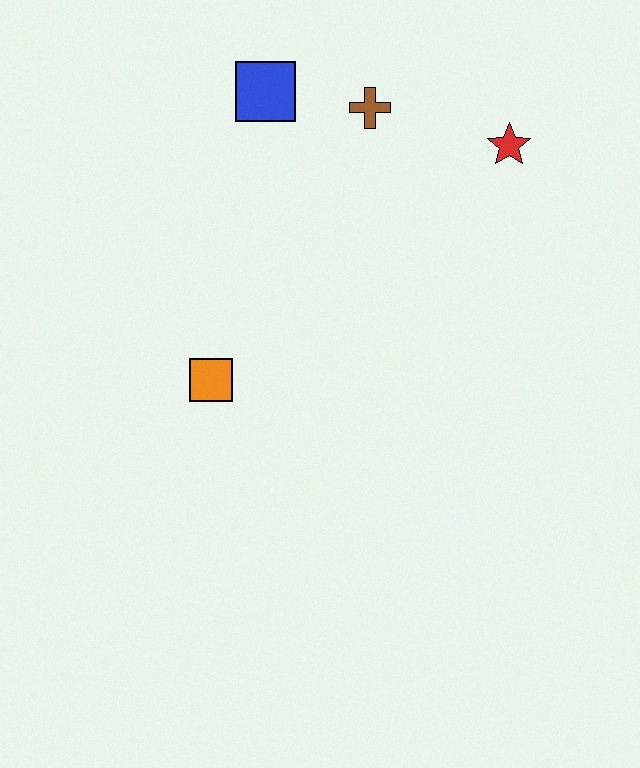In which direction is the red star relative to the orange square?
The red star is to the right of the orange square.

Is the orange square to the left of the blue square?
Yes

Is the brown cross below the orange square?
No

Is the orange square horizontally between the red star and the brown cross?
No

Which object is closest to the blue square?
The brown cross is closest to the blue square.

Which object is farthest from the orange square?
The red star is farthest from the orange square.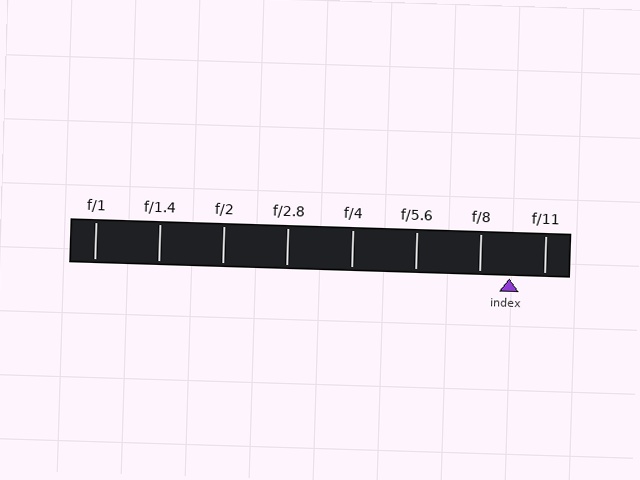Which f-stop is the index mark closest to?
The index mark is closest to f/8.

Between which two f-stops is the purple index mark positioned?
The index mark is between f/8 and f/11.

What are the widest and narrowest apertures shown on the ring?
The widest aperture shown is f/1 and the narrowest is f/11.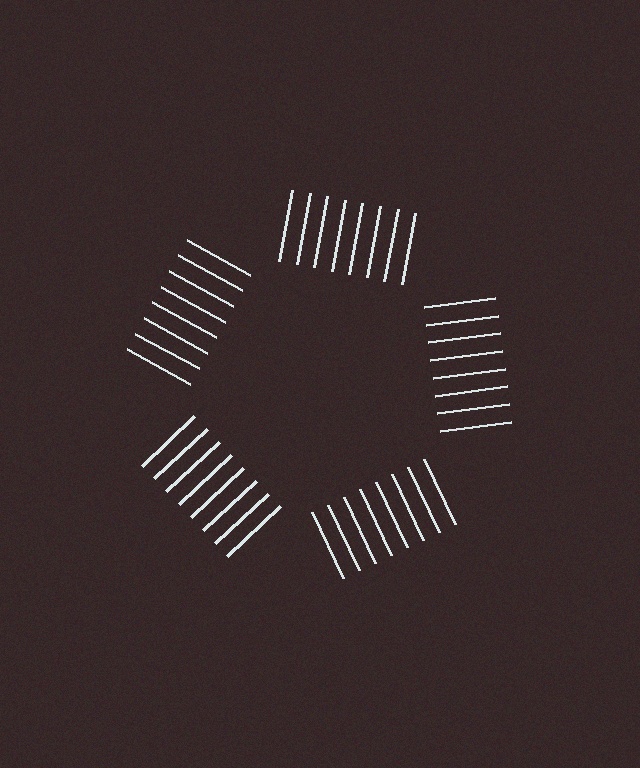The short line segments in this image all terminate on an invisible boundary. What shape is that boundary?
An illusory pentagon — the line segments terminate on its edges but no continuous stroke is drawn.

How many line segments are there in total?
40 — 8 along each of the 5 edges.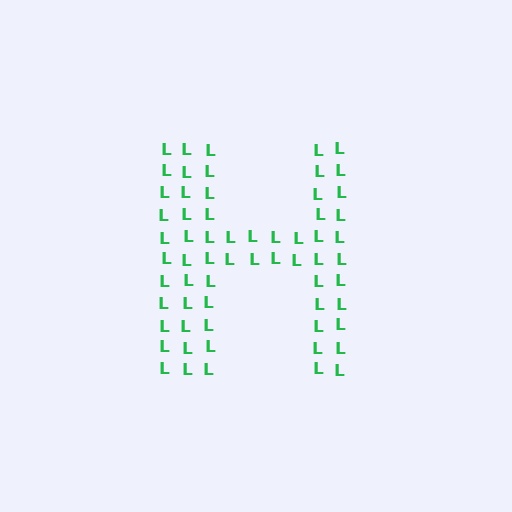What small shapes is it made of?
It is made of small letter L's.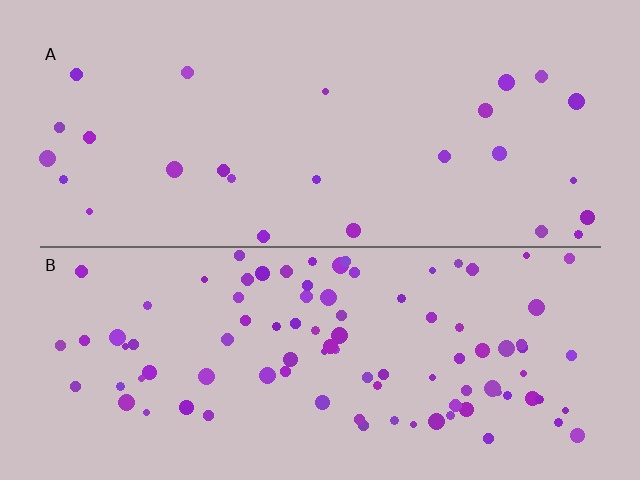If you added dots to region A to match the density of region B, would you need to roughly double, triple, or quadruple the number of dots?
Approximately quadruple.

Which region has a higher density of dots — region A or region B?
B (the bottom).